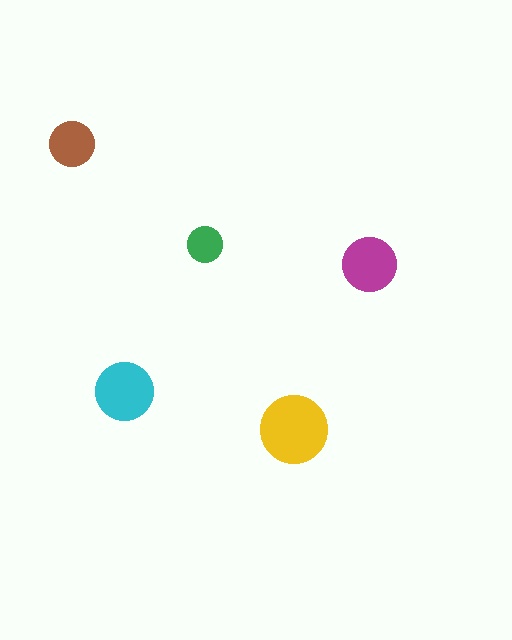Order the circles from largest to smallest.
the yellow one, the cyan one, the magenta one, the brown one, the green one.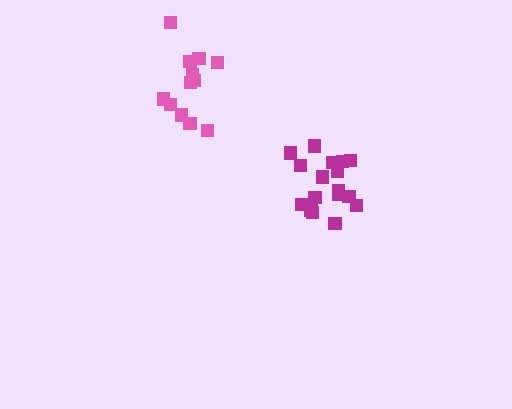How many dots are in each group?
Group 1: 17 dots, Group 2: 12 dots (29 total).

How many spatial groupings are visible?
There are 2 spatial groupings.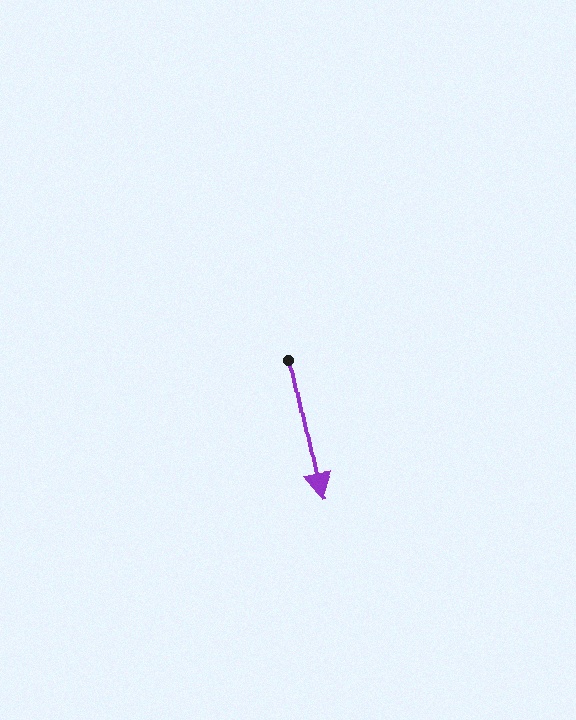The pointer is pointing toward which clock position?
Roughly 6 o'clock.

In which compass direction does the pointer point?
South.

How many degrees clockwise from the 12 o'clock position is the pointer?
Approximately 169 degrees.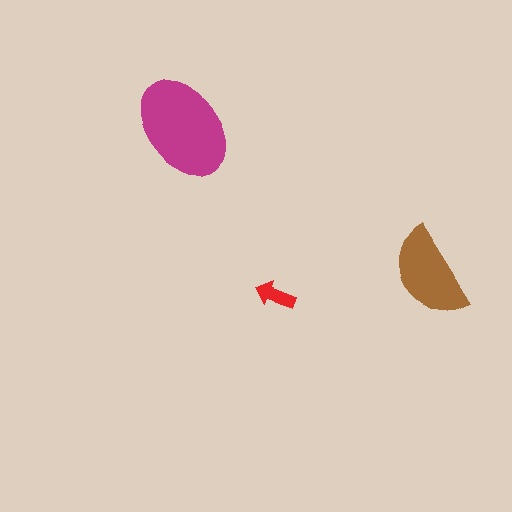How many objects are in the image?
There are 3 objects in the image.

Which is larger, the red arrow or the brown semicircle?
The brown semicircle.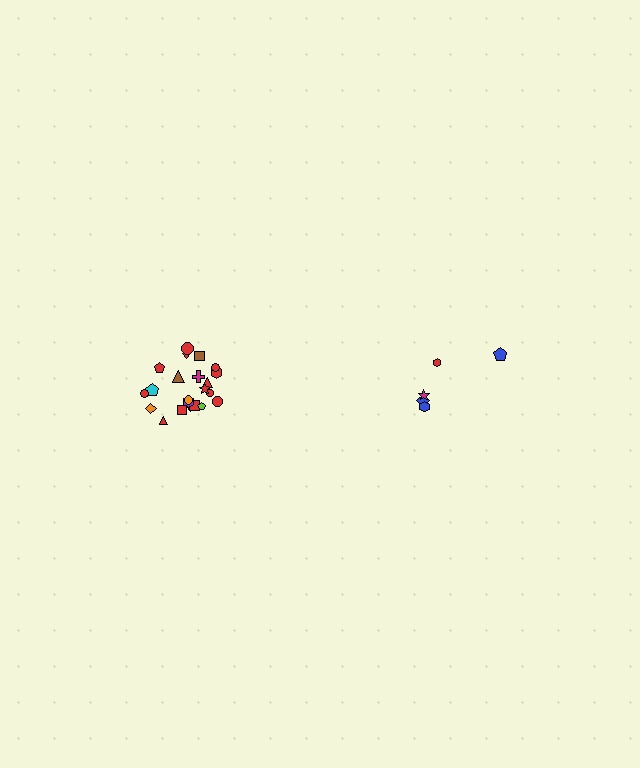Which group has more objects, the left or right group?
The left group.